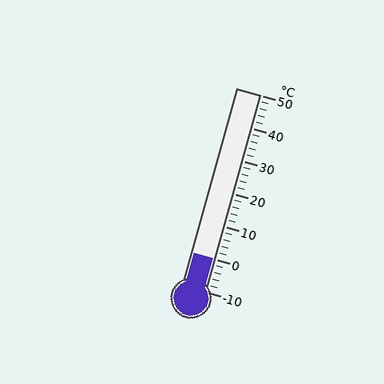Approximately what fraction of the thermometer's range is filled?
The thermometer is filled to approximately 15% of its range.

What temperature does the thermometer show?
The thermometer shows approximately 0°C.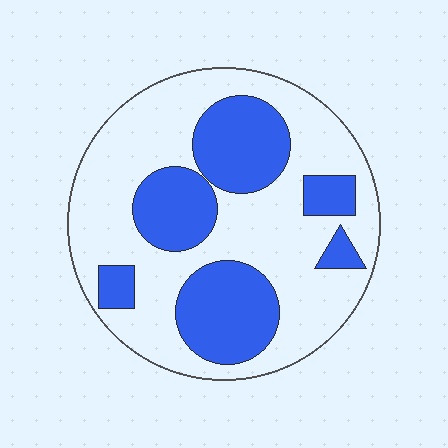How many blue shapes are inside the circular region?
6.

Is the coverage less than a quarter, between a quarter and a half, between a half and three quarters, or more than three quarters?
Between a quarter and a half.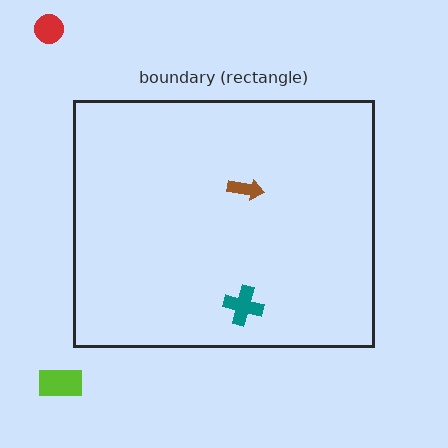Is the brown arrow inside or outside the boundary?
Inside.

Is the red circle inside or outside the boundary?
Outside.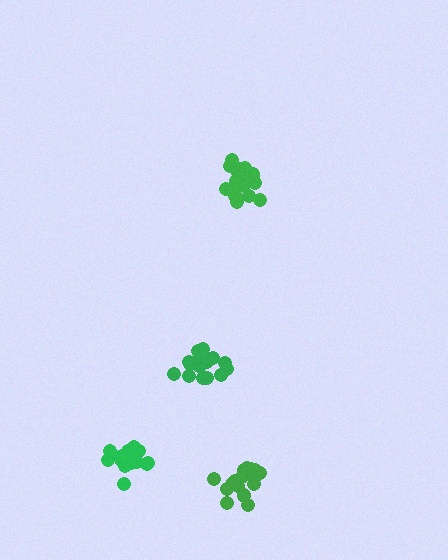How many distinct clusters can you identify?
There are 4 distinct clusters.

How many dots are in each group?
Group 1: 20 dots, Group 2: 16 dots, Group 3: 20 dots, Group 4: 20 dots (76 total).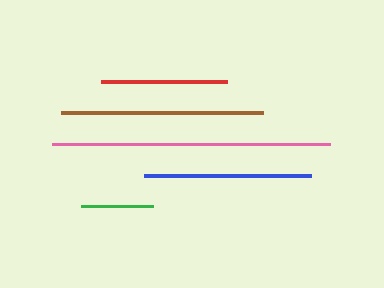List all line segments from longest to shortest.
From longest to shortest: pink, brown, blue, red, green.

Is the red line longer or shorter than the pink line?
The pink line is longer than the red line.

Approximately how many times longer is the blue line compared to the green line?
The blue line is approximately 2.3 times the length of the green line.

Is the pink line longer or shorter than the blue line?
The pink line is longer than the blue line.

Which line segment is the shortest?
The green line is the shortest at approximately 72 pixels.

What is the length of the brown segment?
The brown segment is approximately 202 pixels long.